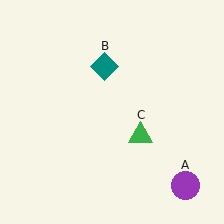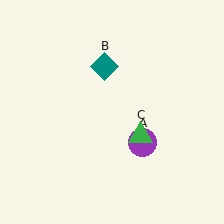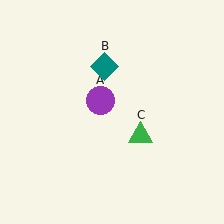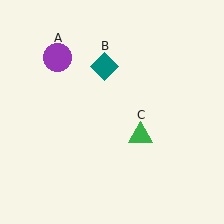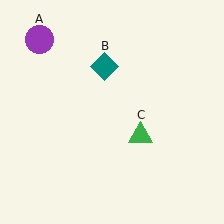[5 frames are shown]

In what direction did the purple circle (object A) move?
The purple circle (object A) moved up and to the left.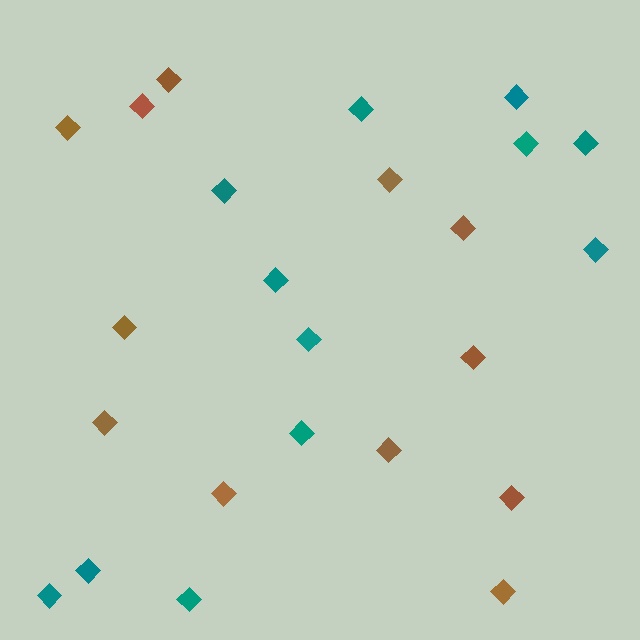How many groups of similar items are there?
There are 2 groups: one group of brown diamonds (12) and one group of teal diamonds (12).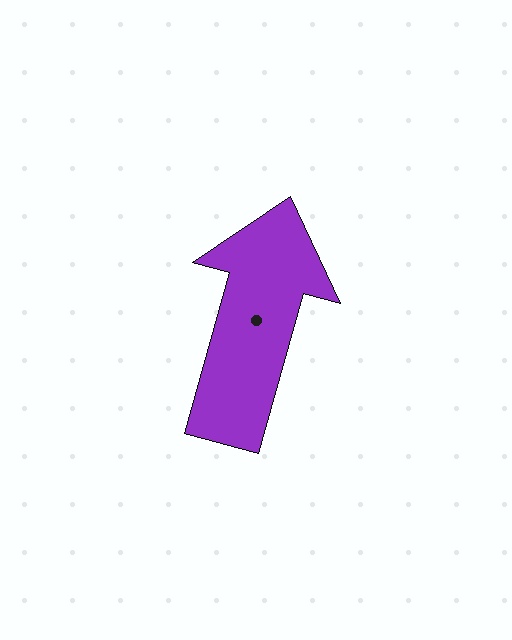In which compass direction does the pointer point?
North.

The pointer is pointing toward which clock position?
Roughly 1 o'clock.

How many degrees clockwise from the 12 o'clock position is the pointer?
Approximately 16 degrees.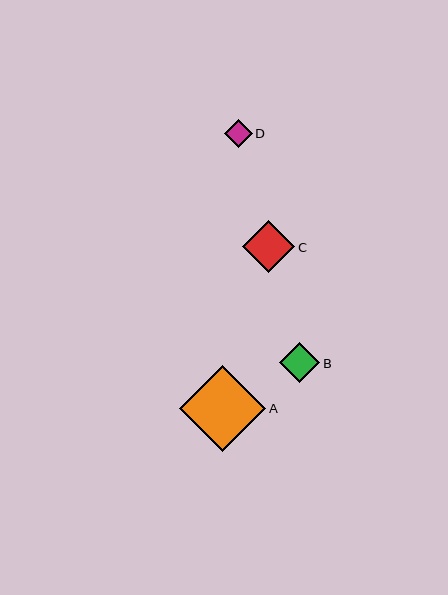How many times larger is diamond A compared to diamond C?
Diamond A is approximately 1.6 times the size of diamond C.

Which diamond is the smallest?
Diamond D is the smallest with a size of approximately 28 pixels.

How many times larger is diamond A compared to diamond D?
Diamond A is approximately 3.1 times the size of diamond D.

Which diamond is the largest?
Diamond A is the largest with a size of approximately 86 pixels.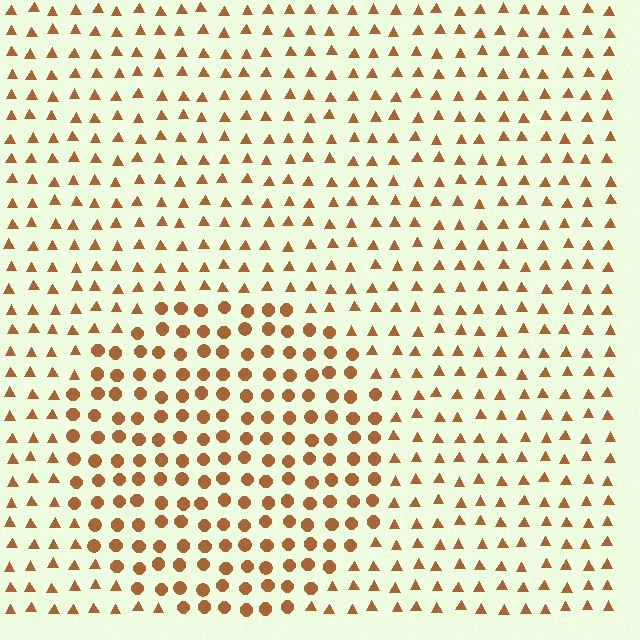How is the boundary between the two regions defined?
The boundary is defined by a change in element shape: circles inside vs. triangles outside. All elements share the same color and spacing.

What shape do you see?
I see a circle.